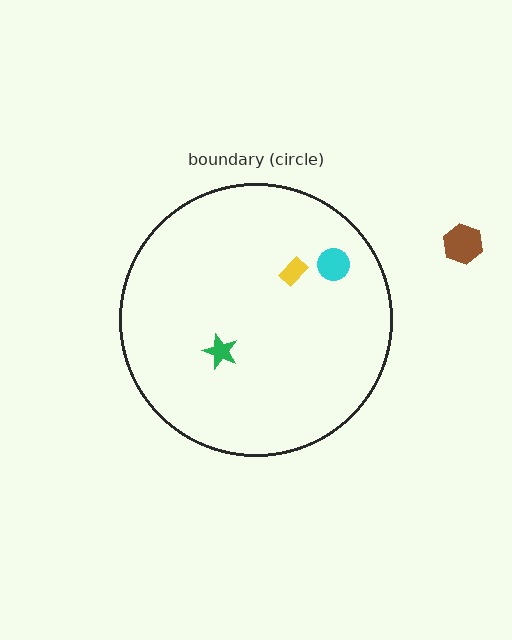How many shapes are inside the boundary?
3 inside, 1 outside.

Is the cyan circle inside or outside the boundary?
Inside.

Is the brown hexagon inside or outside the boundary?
Outside.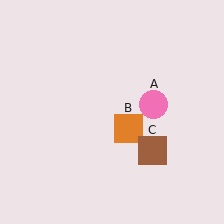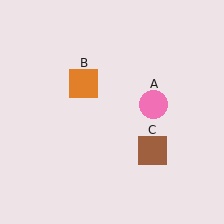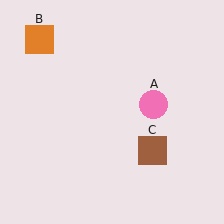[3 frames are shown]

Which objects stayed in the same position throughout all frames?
Pink circle (object A) and brown square (object C) remained stationary.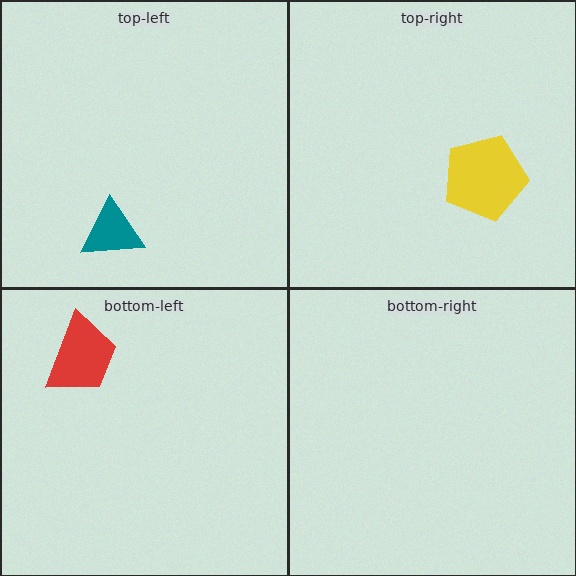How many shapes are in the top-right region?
1.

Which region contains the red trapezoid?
The bottom-left region.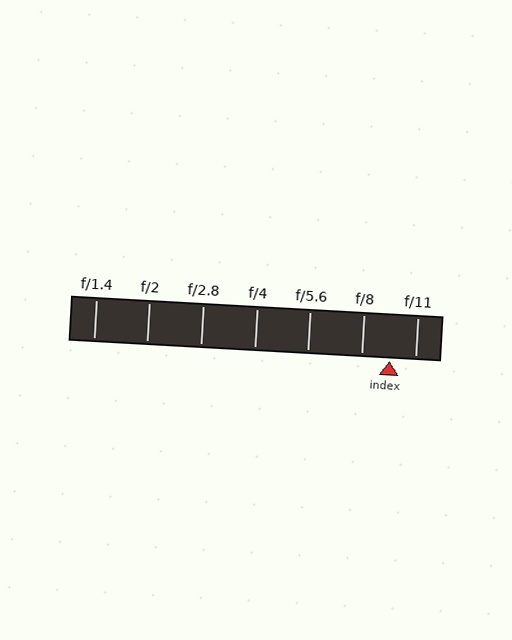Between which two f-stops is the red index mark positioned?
The index mark is between f/8 and f/11.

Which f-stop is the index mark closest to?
The index mark is closest to f/11.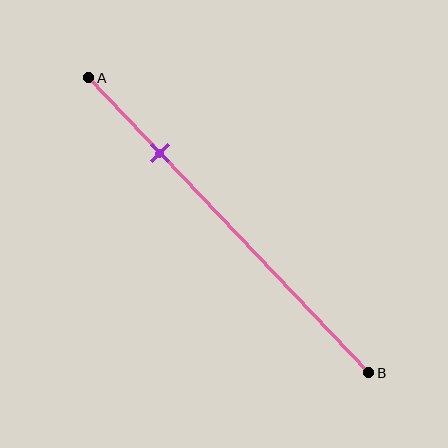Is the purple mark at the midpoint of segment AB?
No, the mark is at about 25% from A, not at the 50% midpoint.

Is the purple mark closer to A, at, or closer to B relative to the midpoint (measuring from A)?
The purple mark is closer to point A than the midpoint of segment AB.